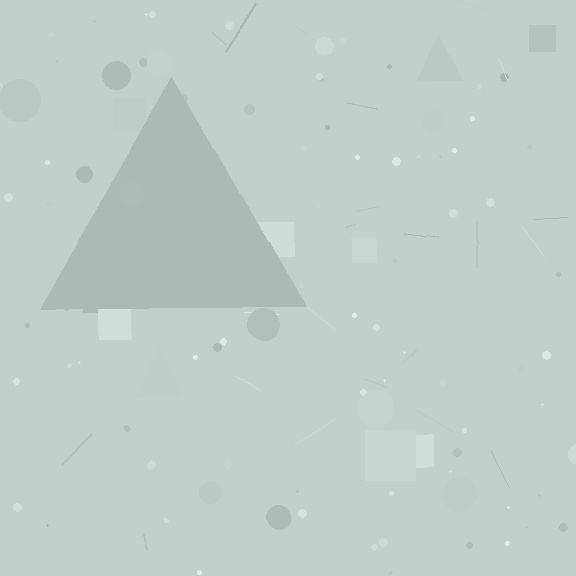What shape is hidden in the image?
A triangle is hidden in the image.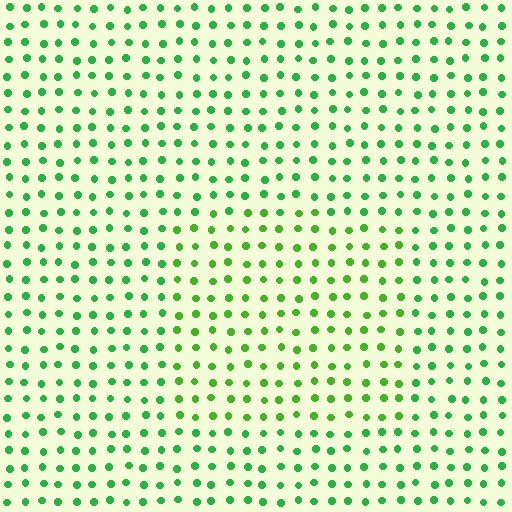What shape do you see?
I see a rectangle.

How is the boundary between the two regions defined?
The boundary is defined purely by a slight shift in hue (about 25 degrees). Spacing, size, and orientation are identical on both sides.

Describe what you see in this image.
The image is filled with small green elements in a uniform arrangement. A rectangle-shaped region is visible where the elements are tinted to a slightly different hue, forming a subtle color boundary.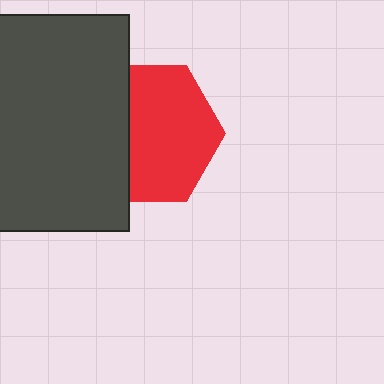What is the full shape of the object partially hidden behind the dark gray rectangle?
The partially hidden object is a red hexagon.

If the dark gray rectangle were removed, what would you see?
You would see the complete red hexagon.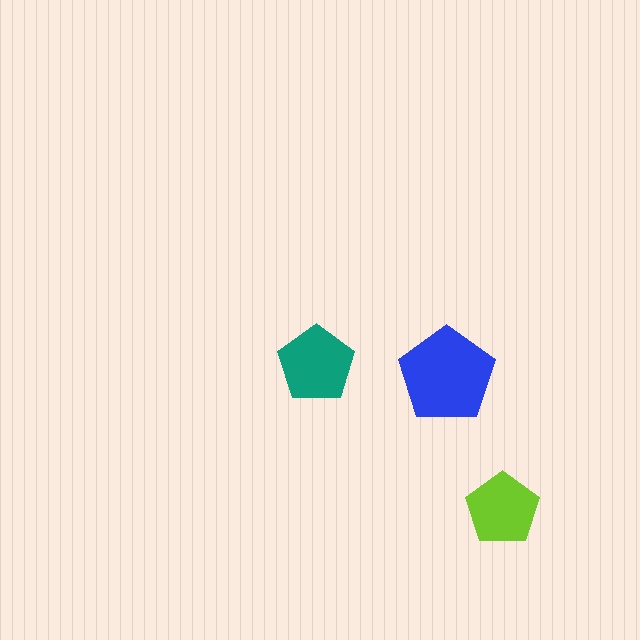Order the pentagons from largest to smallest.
the blue one, the teal one, the lime one.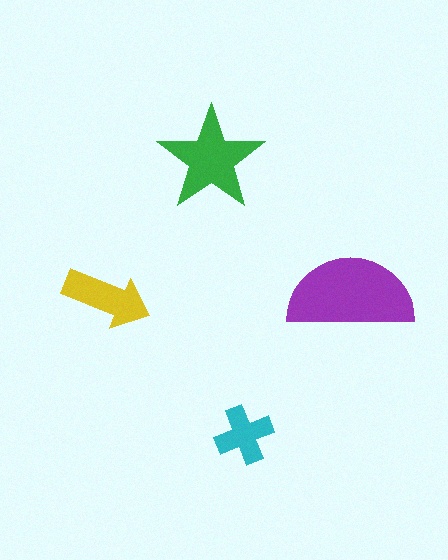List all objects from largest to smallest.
The purple semicircle, the green star, the yellow arrow, the cyan cross.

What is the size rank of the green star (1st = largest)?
2nd.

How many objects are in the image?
There are 4 objects in the image.